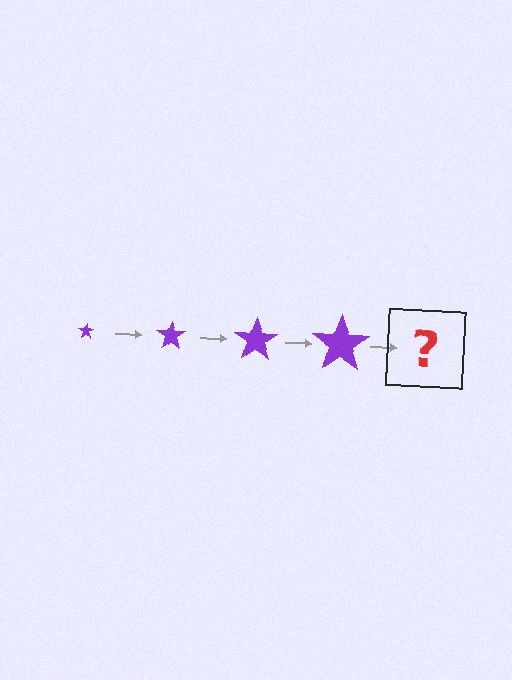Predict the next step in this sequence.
The next step is a purple star, larger than the previous one.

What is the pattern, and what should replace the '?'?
The pattern is that the star gets progressively larger each step. The '?' should be a purple star, larger than the previous one.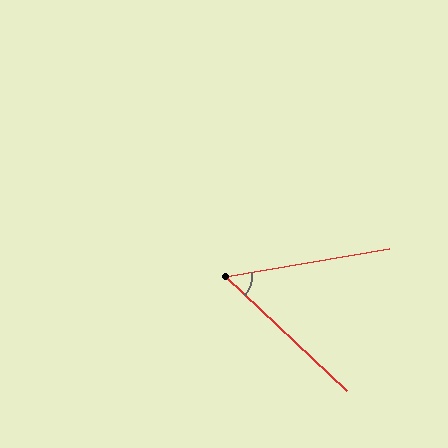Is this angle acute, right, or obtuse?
It is acute.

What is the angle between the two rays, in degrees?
Approximately 53 degrees.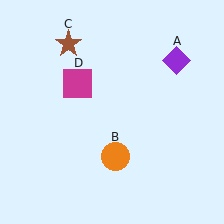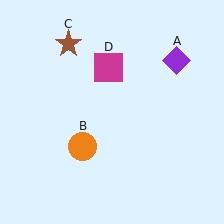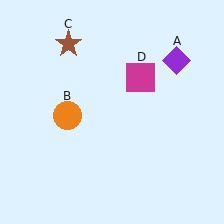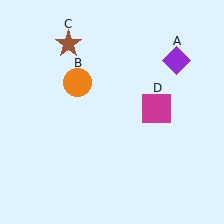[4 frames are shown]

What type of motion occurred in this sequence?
The orange circle (object B), magenta square (object D) rotated clockwise around the center of the scene.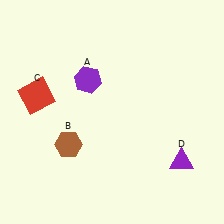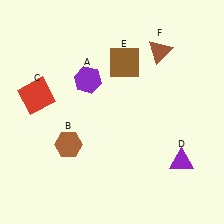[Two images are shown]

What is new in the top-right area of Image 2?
A brown triangle (F) was added in the top-right area of Image 2.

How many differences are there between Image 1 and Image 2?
There are 2 differences between the two images.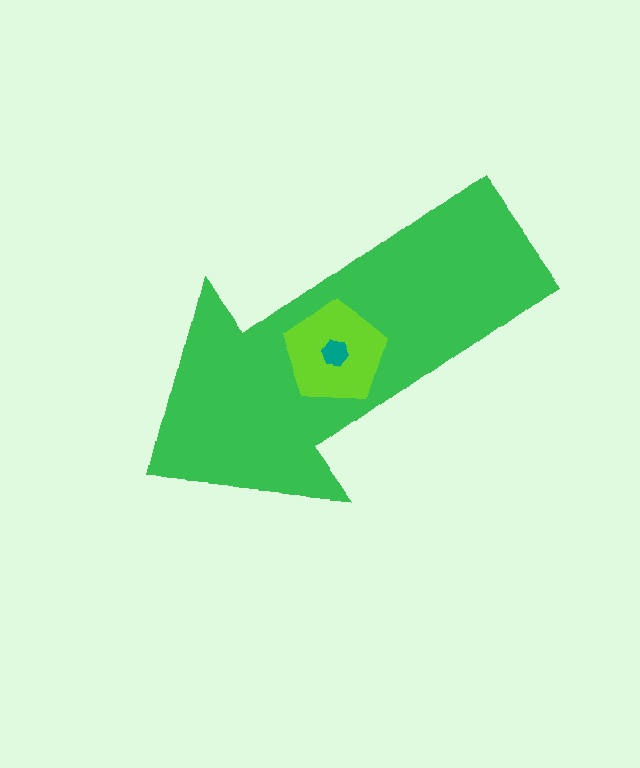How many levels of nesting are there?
3.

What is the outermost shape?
The green arrow.